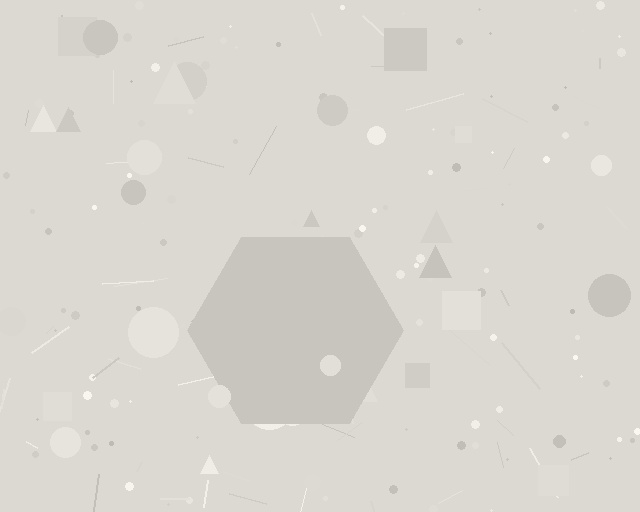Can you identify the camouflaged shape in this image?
The camouflaged shape is a hexagon.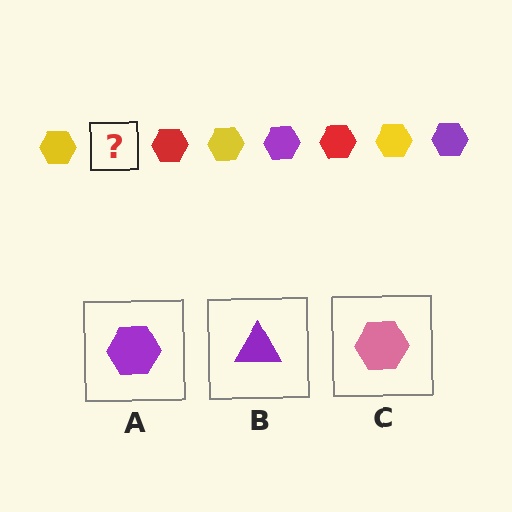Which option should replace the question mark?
Option A.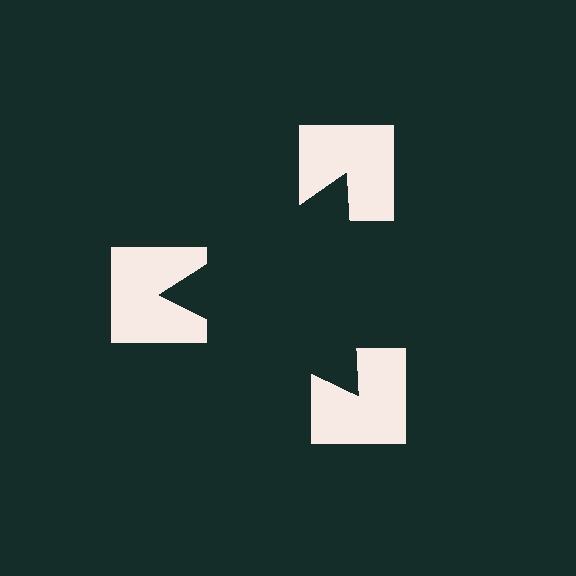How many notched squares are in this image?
There are 3 — one at each vertex of the illusory triangle.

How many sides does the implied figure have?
3 sides.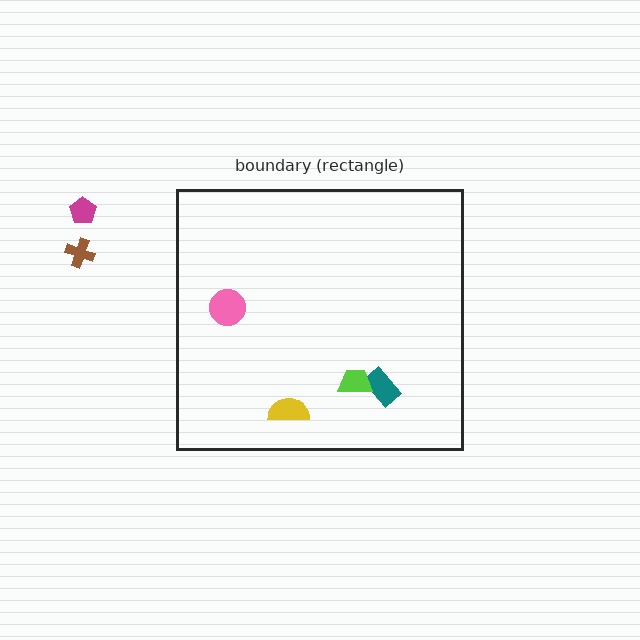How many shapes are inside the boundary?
4 inside, 2 outside.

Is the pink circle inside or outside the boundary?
Inside.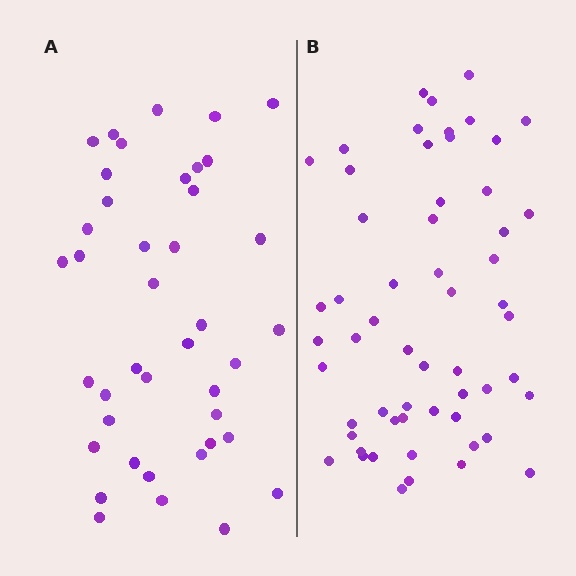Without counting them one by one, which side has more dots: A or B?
Region B (the right region) has more dots.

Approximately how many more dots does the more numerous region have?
Region B has approximately 15 more dots than region A.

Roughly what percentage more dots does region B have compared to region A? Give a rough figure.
About 40% more.